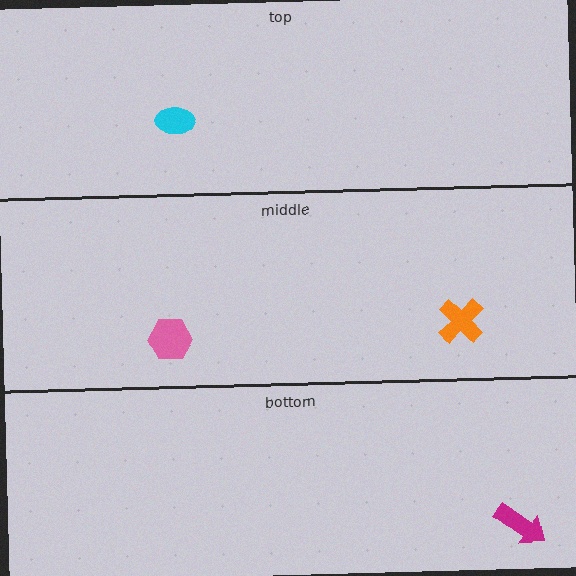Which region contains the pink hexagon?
The middle region.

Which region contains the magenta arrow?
The bottom region.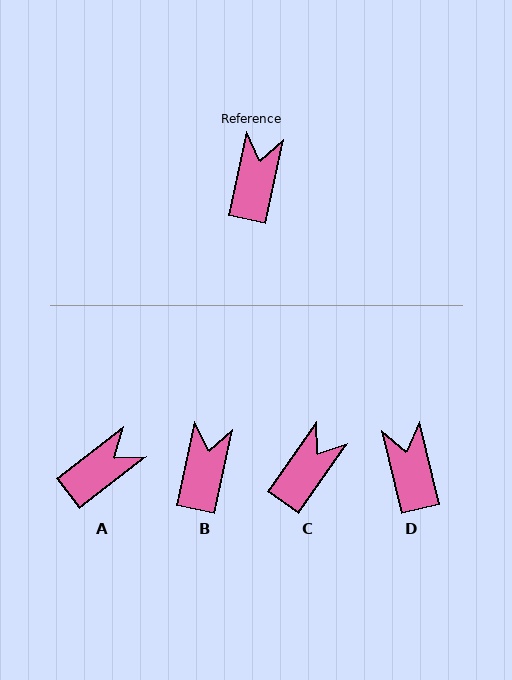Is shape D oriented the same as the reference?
No, it is off by about 26 degrees.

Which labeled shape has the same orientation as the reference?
B.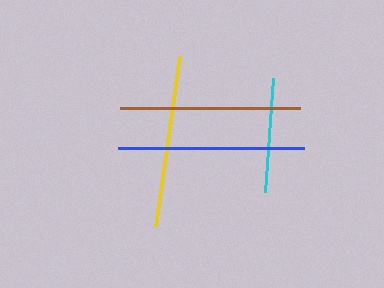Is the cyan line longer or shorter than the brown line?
The brown line is longer than the cyan line.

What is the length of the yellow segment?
The yellow segment is approximately 172 pixels long.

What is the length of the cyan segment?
The cyan segment is approximately 115 pixels long.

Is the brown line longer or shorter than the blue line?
The blue line is longer than the brown line.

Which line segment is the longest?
The blue line is the longest at approximately 186 pixels.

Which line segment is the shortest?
The cyan line is the shortest at approximately 115 pixels.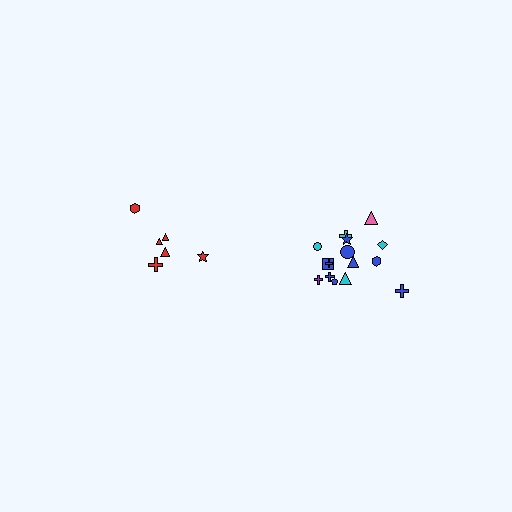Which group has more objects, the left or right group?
The right group.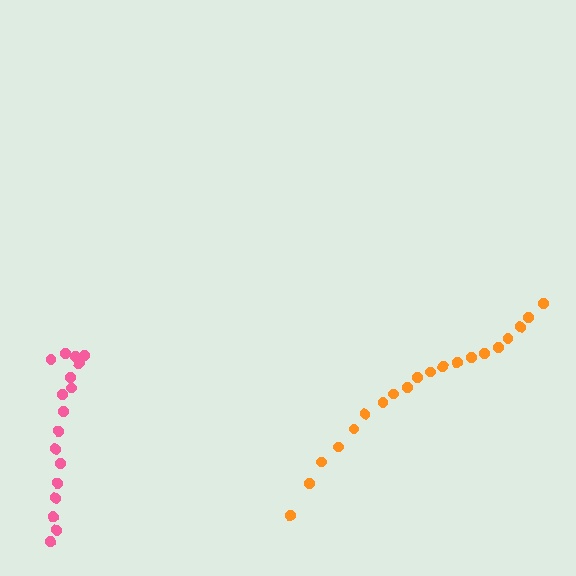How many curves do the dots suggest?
There are 2 distinct paths.